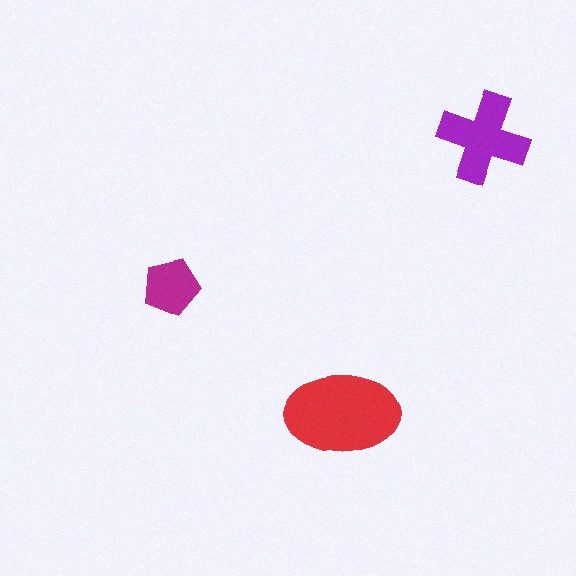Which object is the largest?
The red ellipse.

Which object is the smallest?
The magenta pentagon.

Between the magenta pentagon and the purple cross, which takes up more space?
The purple cross.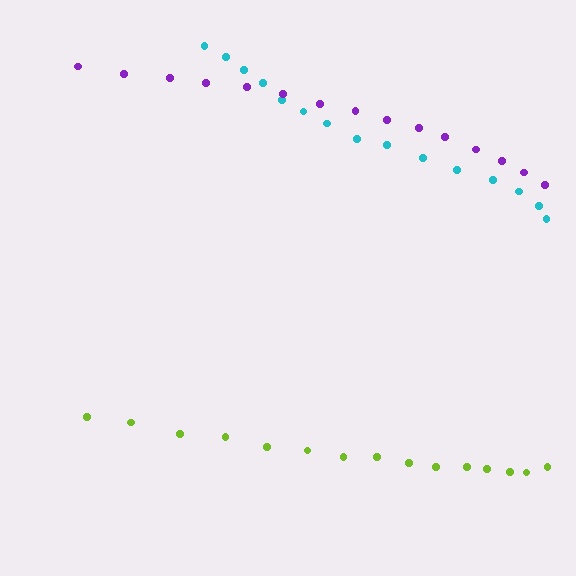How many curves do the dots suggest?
There are 3 distinct paths.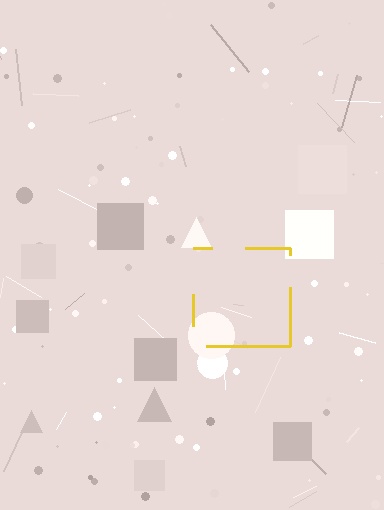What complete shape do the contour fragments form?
The contour fragments form a square.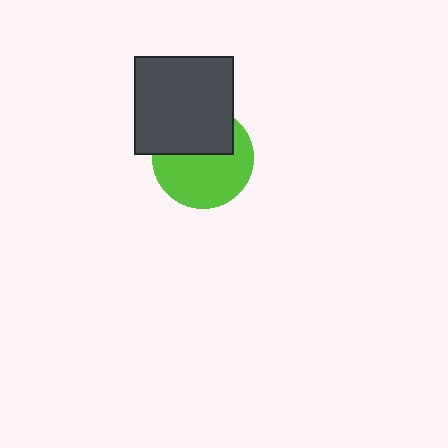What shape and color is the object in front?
The object in front is a dark gray square.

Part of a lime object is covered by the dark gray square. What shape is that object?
It is a circle.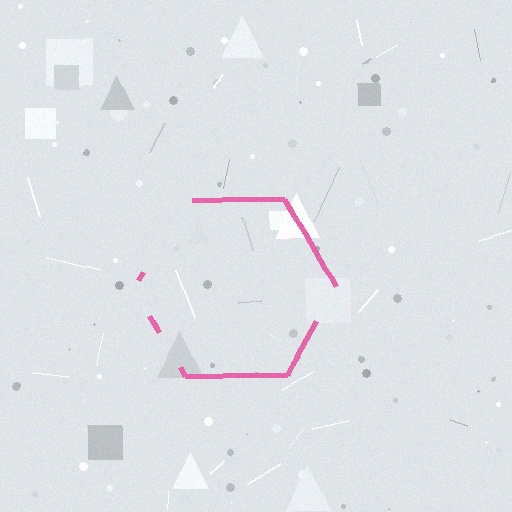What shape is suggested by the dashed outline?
The dashed outline suggests a hexagon.